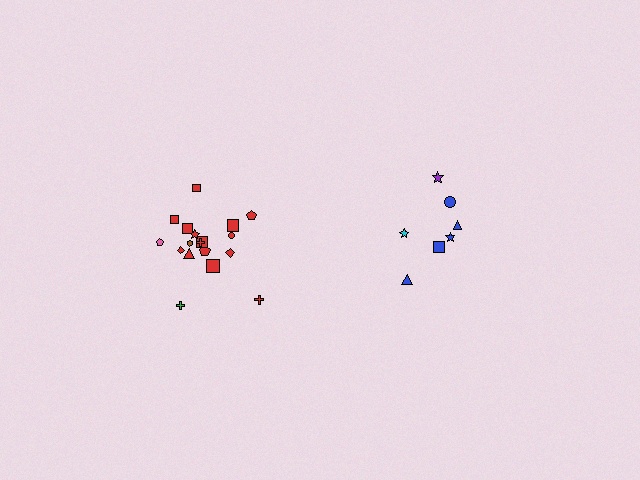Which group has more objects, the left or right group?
The left group.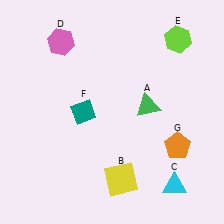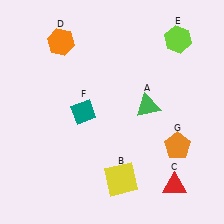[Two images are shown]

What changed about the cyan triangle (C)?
In Image 1, C is cyan. In Image 2, it changed to red.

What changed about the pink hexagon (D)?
In Image 1, D is pink. In Image 2, it changed to orange.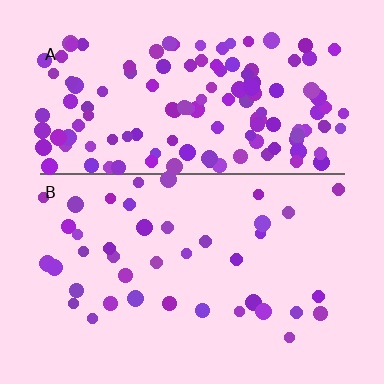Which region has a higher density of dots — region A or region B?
A (the top).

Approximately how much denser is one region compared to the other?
Approximately 3.2× — region A over region B.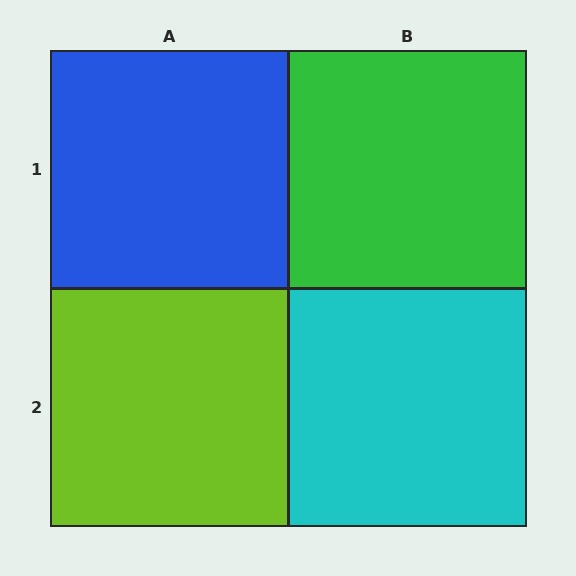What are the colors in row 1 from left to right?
Blue, green.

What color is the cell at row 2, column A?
Lime.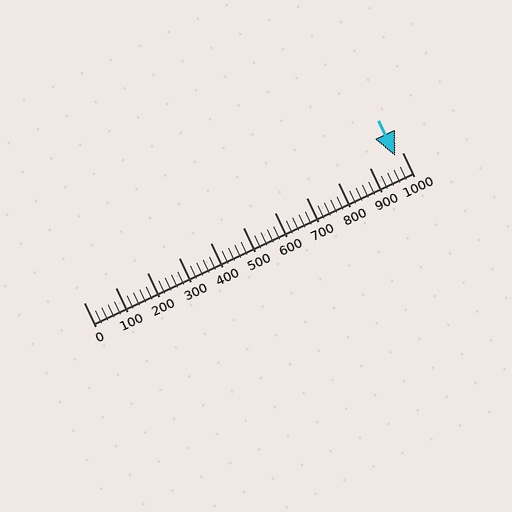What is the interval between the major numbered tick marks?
The major tick marks are spaced 100 units apart.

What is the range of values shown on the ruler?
The ruler shows values from 0 to 1000.